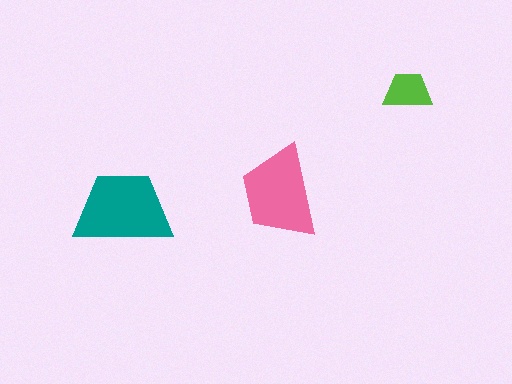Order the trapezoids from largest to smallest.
the teal one, the pink one, the lime one.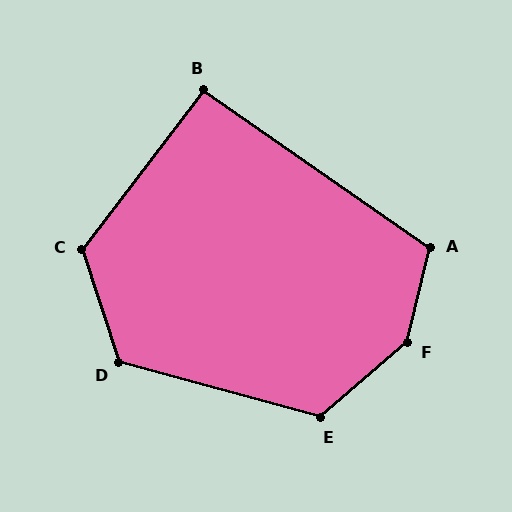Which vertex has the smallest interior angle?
B, at approximately 92 degrees.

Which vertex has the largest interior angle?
F, at approximately 145 degrees.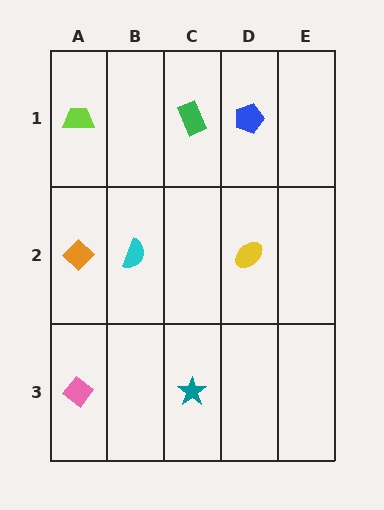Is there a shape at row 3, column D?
No, that cell is empty.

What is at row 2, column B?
A cyan semicircle.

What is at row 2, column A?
An orange diamond.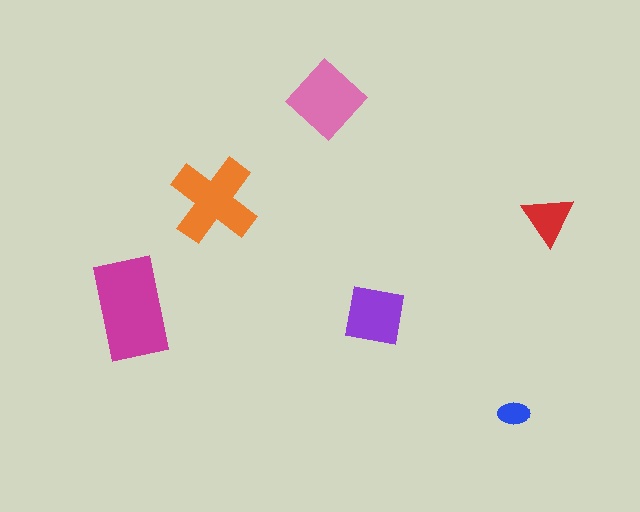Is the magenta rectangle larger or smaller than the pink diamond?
Larger.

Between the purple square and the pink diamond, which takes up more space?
The pink diamond.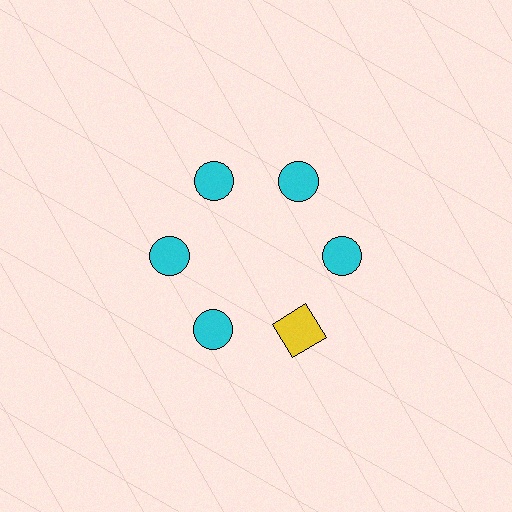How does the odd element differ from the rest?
It differs in both color (yellow instead of cyan) and shape (square instead of circle).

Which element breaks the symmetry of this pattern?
The yellow square at roughly the 5 o'clock position breaks the symmetry. All other shapes are cyan circles.